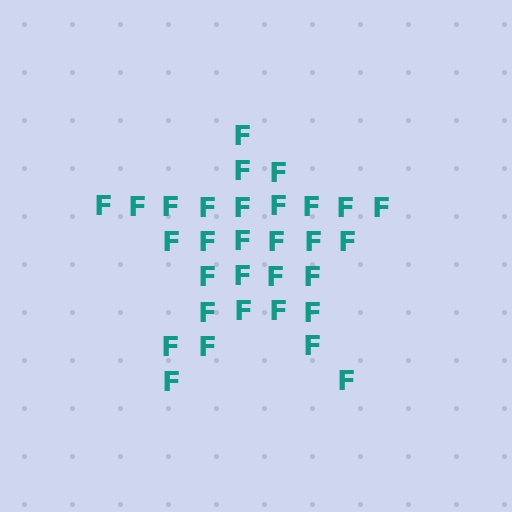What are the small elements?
The small elements are letter F's.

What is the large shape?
The large shape is a star.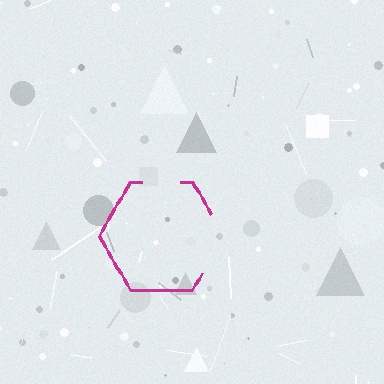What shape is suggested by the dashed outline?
The dashed outline suggests a hexagon.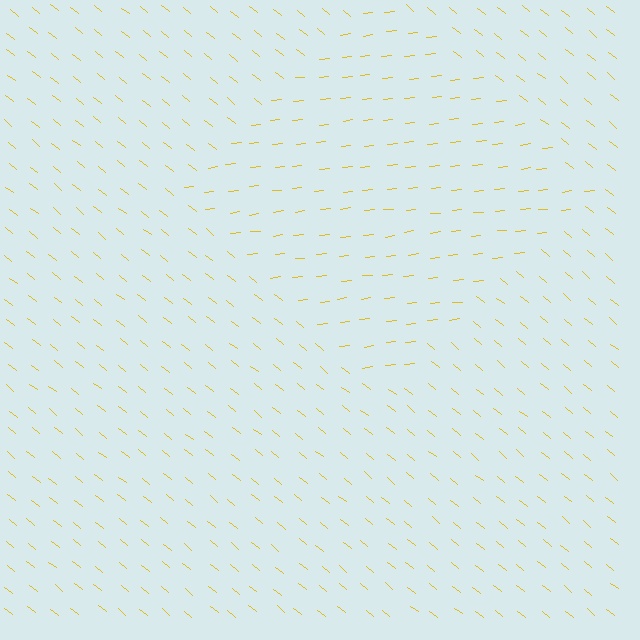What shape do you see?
I see a diamond.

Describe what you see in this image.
The image is filled with small yellow line segments. A diamond region in the image has lines oriented differently from the surrounding lines, creating a visible texture boundary.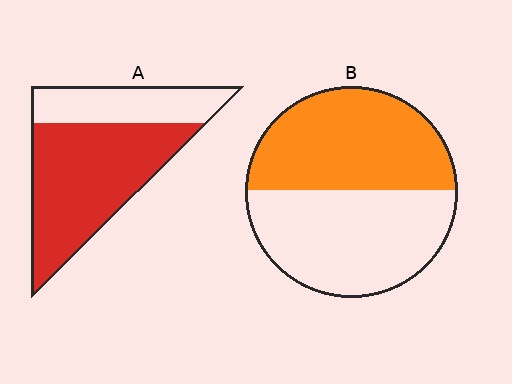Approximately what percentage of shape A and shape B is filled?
A is approximately 70% and B is approximately 50%.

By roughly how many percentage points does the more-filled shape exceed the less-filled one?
By roughly 20 percentage points (A over B).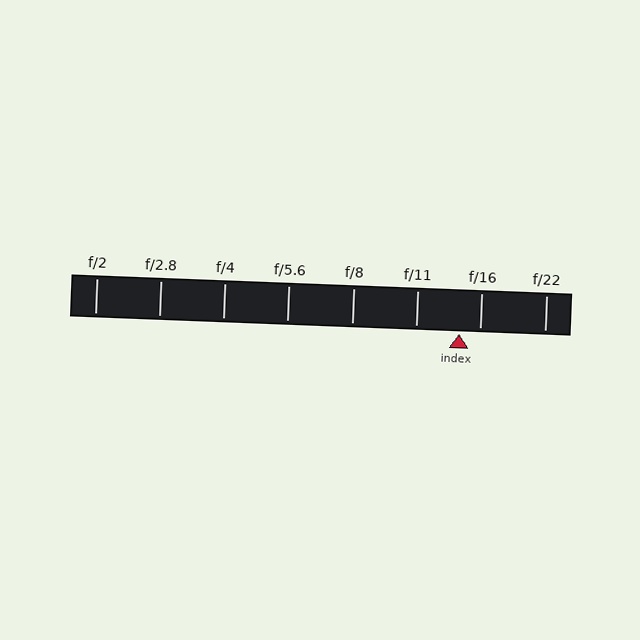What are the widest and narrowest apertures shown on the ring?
The widest aperture shown is f/2 and the narrowest is f/22.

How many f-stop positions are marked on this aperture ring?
There are 8 f-stop positions marked.